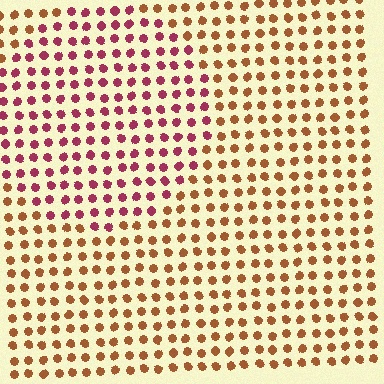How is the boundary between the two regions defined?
The boundary is defined purely by a slight shift in hue (about 45 degrees). Spacing, size, and orientation are identical on both sides.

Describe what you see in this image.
The image is filled with small brown elements in a uniform arrangement. A circle-shaped region is visible where the elements are tinted to a slightly different hue, forming a subtle color boundary.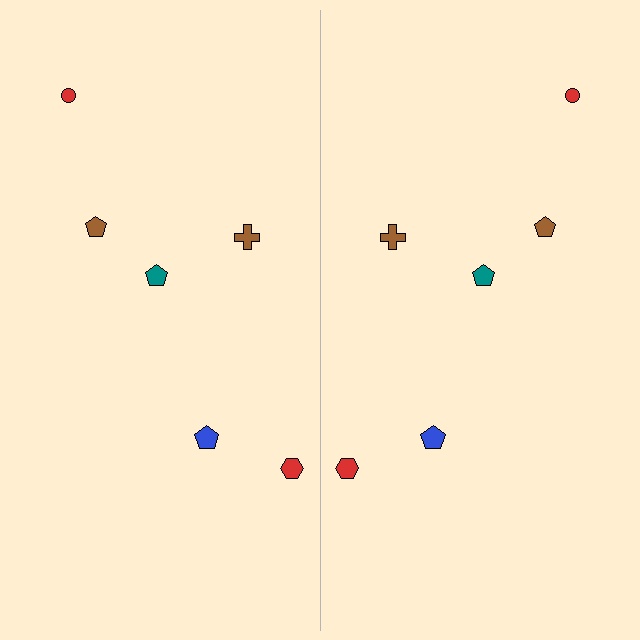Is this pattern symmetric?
Yes, this pattern has bilateral (reflection) symmetry.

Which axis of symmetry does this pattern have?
The pattern has a vertical axis of symmetry running through the center of the image.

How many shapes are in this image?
There are 12 shapes in this image.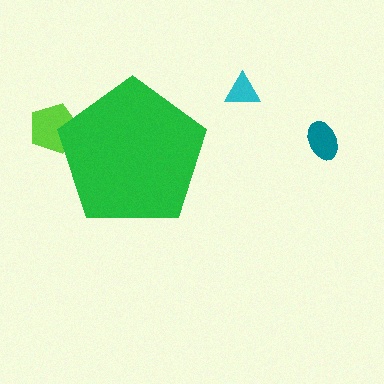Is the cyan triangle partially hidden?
No, the cyan triangle is fully visible.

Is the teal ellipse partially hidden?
No, the teal ellipse is fully visible.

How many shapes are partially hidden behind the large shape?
1 shape is partially hidden.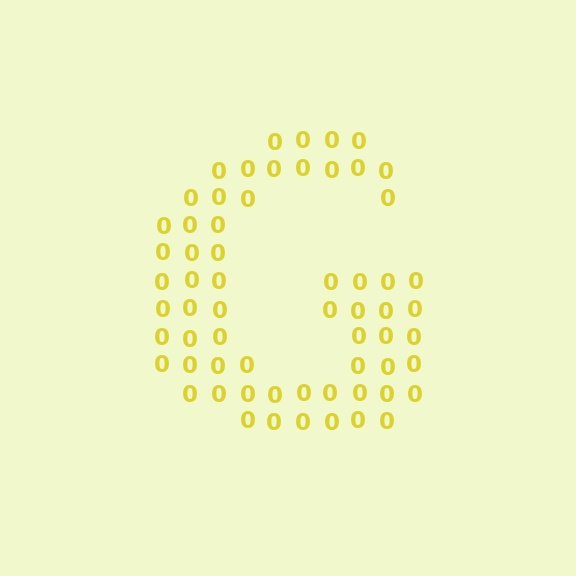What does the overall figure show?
The overall figure shows the letter G.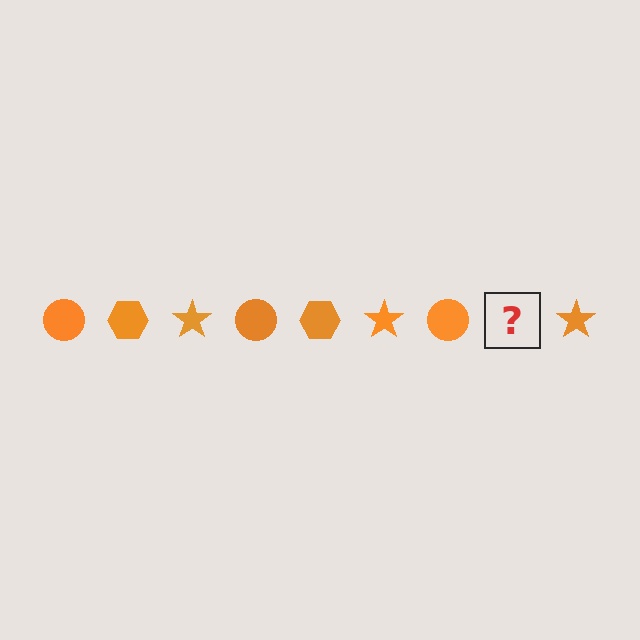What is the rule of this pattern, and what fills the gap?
The rule is that the pattern cycles through circle, hexagon, star shapes in orange. The gap should be filled with an orange hexagon.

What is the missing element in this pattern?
The missing element is an orange hexagon.